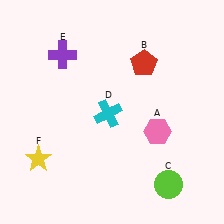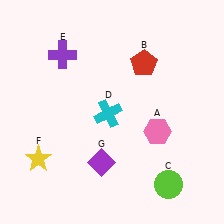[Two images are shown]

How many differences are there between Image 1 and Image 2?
There is 1 difference between the two images.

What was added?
A purple diamond (G) was added in Image 2.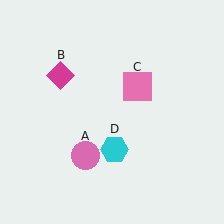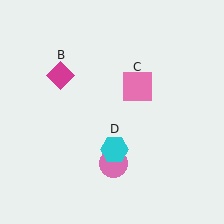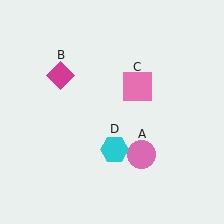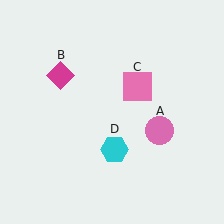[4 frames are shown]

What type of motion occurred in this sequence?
The pink circle (object A) rotated counterclockwise around the center of the scene.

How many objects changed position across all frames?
1 object changed position: pink circle (object A).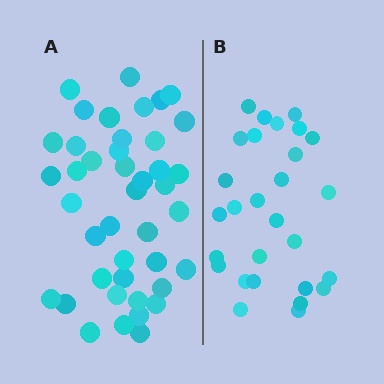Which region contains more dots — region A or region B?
Region A (the left region) has more dots.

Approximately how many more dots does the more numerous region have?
Region A has approximately 15 more dots than region B.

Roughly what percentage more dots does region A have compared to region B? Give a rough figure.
About 50% more.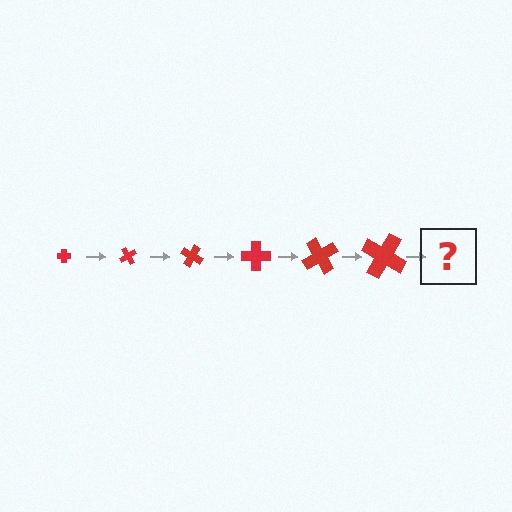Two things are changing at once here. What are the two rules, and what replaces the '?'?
The two rules are that the cross grows larger each step and it rotates 60 degrees each step. The '?' should be a cross, larger than the previous one and rotated 360 degrees from the start.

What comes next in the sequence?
The next element should be a cross, larger than the previous one and rotated 360 degrees from the start.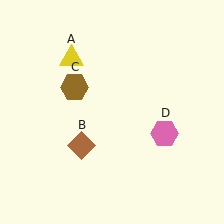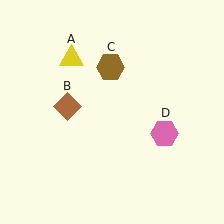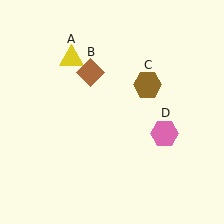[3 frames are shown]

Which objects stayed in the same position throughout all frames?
Yellow triangle (object A) and pink hexagon (object D) remained stationary.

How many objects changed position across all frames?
2 objects changed position: brown diamond (object B), brown hexagon (object C).